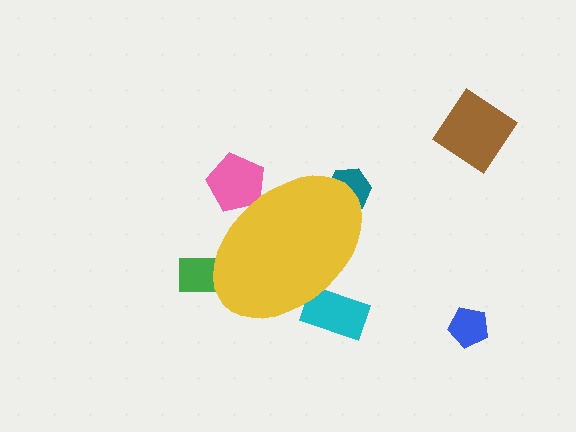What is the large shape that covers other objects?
A yellow ellipse.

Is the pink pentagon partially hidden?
Yes, the pink pentagon is partially hidden behind the yellow ellipse.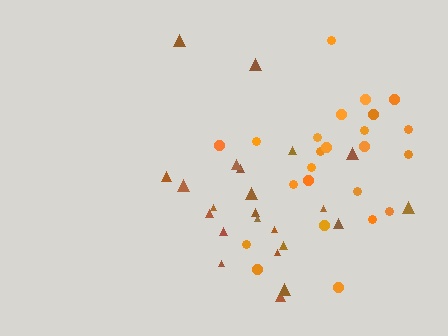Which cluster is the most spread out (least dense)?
Brown.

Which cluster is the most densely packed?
Orange.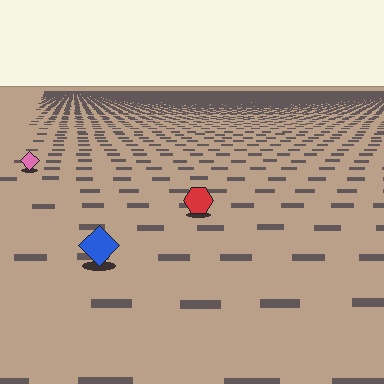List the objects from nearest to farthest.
From nearest to farthest: the blue diamond, the red hexagon, the pink diamond.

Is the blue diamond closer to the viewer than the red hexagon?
Yes. The blue diamond is closer — you can tell from the texture gradient: the ground texture is coarser near it.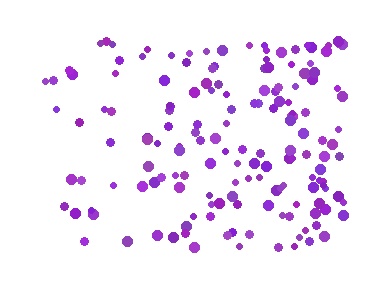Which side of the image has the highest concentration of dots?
The right.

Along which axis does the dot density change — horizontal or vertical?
Horizontal.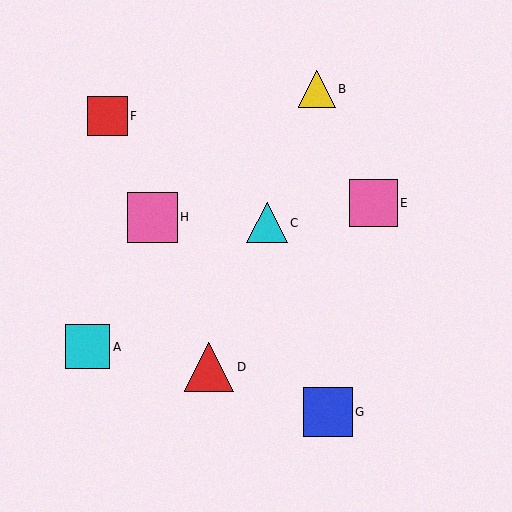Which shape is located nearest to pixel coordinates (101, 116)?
The red square (labeled F) at (108, 116) is nearest to that location.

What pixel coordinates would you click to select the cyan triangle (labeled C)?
Click at (267, 223) to select the cyan triangle C.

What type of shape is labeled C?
Shape C is a cyan triangle.